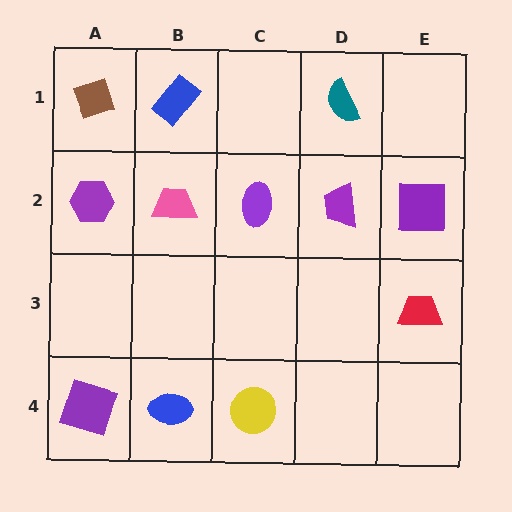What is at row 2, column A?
A purple hexagon.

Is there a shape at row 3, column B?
No, that cell is empty.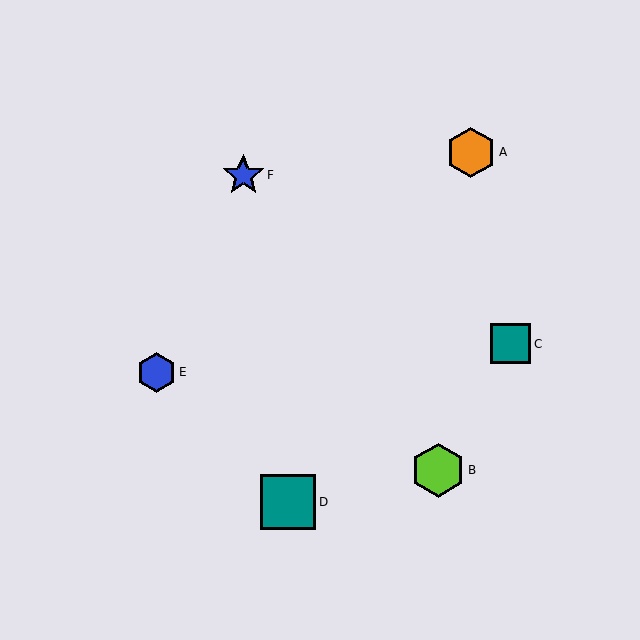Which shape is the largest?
The teal square (labeled D) is the largest.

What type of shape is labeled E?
Shape E is a blue hexagon.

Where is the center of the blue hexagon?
The center of the blue hexagon is at (157, 372).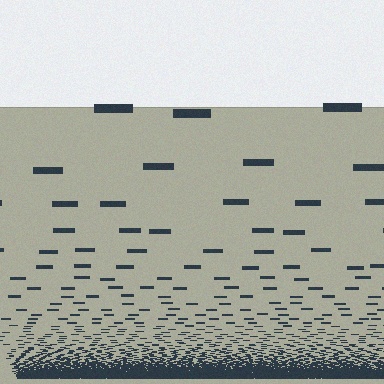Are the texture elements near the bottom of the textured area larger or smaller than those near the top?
Smaller. The gradient is inverted — elements near the bottom are smaller and denser.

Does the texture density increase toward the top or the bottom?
Density increases toward the bottom.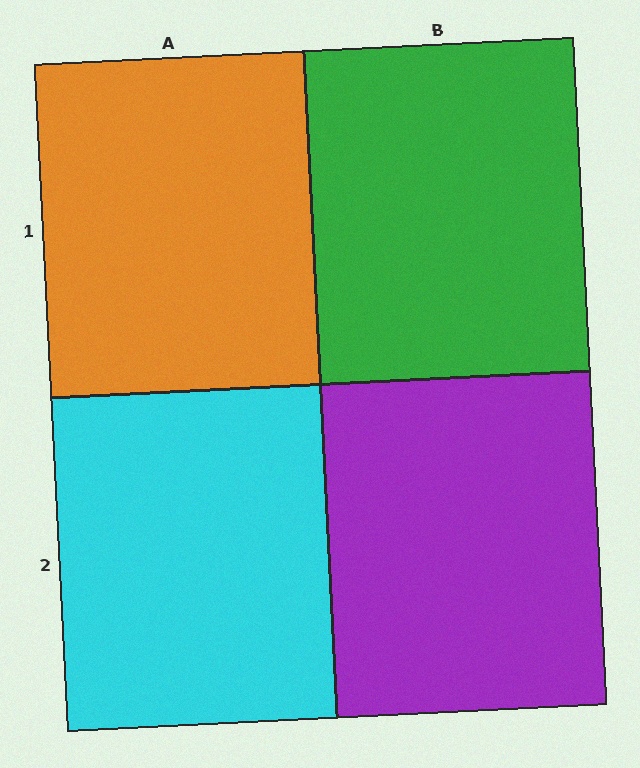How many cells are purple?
1 cell is purple.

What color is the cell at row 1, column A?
Orange.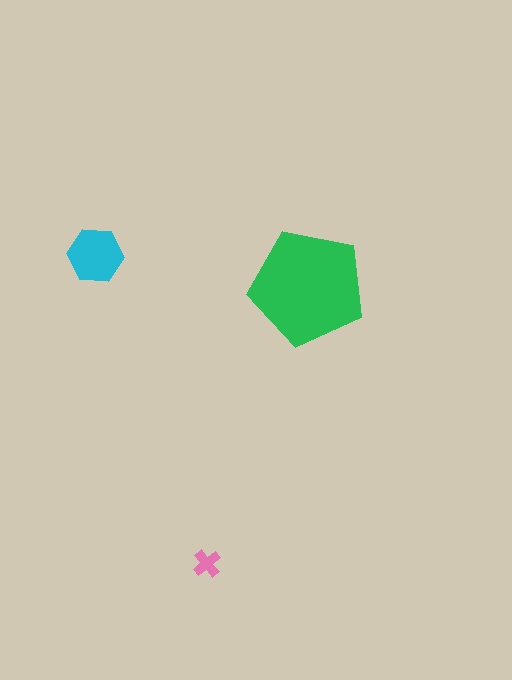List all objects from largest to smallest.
The green pentagon, the cyan hexagon, the pink cross.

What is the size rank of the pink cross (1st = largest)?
3rd.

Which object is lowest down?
The pink cross is bottommost.